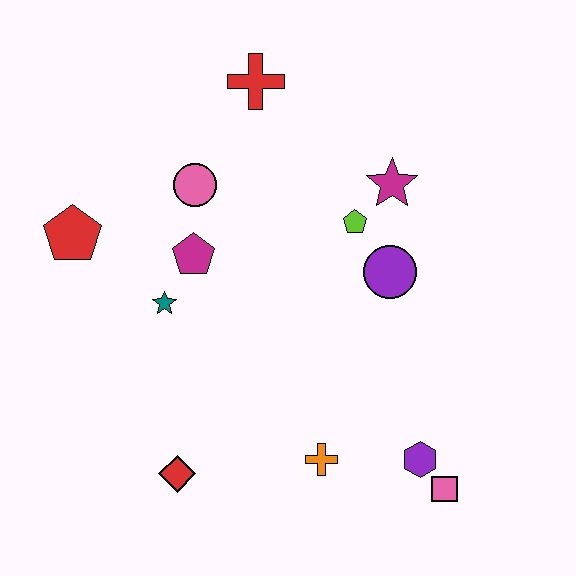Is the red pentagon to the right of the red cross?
No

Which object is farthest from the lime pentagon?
The red diamond is farthest from the lime pentagon.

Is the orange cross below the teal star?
Yes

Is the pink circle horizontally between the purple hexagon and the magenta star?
No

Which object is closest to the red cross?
The pink circle is closest to the red cross.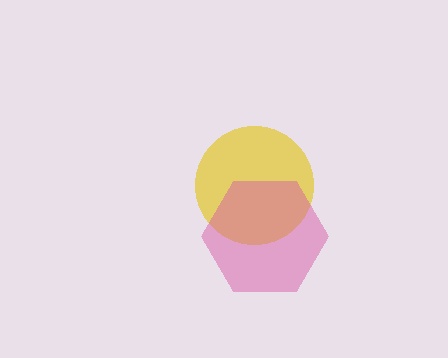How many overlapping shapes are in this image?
There are 2 overlapping shapes in the image.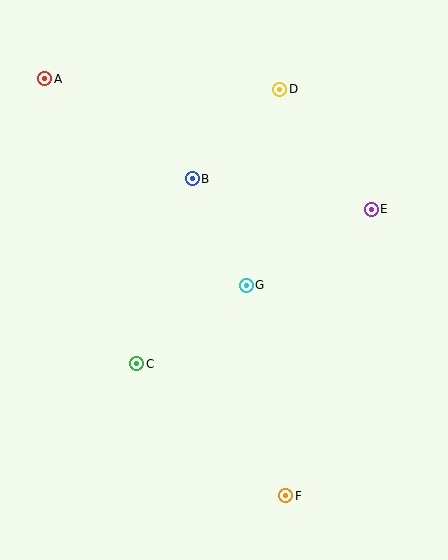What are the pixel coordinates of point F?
Point F is at (286, 496).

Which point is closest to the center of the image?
Point G at (246, 285) is closest to the center.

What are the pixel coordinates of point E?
Point E is at (371, 209).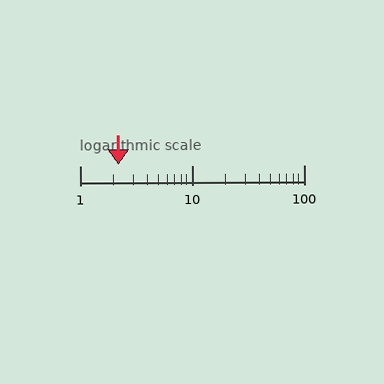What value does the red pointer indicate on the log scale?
The pointer indicates approximately 2.2.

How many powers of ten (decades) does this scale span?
The scale spans 2 decades, from 1 to 100.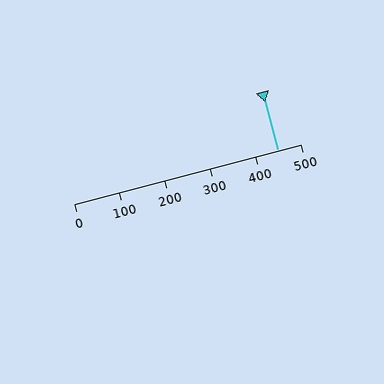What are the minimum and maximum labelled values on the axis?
The axis runs from 0 to 500.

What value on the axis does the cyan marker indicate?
The marker indicates approximately 450.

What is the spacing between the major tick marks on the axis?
The major ticks are spaced 100 apart.